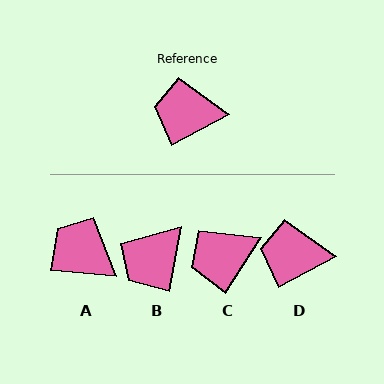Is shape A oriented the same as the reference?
No, it is off by about 34 degrees.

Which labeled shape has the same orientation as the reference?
D.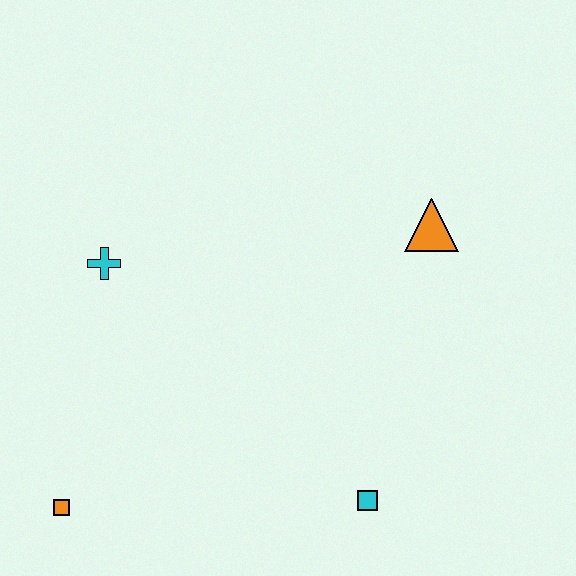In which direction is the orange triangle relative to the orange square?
The orange triangle is to the right of the orange square.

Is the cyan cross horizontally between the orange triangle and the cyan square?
No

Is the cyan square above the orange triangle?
No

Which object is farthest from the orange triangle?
The orange square is farthest from the orange triangle.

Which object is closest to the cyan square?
The orange triangle is closest to the cyan square.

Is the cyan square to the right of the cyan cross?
Yes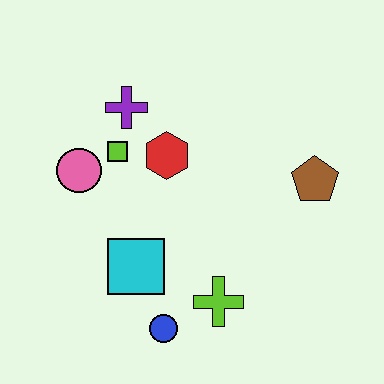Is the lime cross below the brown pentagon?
Yes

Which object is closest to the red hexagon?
The lime square is closest to the red hexagon.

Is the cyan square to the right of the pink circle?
Yes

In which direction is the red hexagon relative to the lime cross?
The red hexagon is above the lime cross.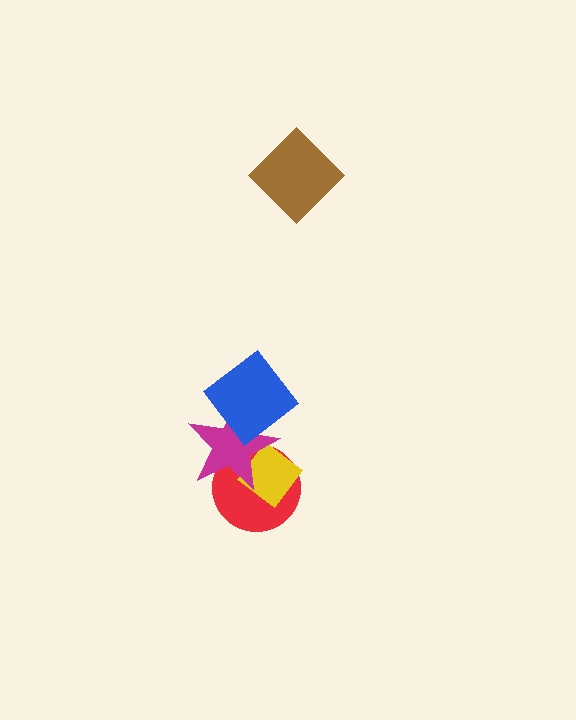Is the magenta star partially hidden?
Yes, it is partially covered by another shape.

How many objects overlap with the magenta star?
3 objects overlap with the magenta star.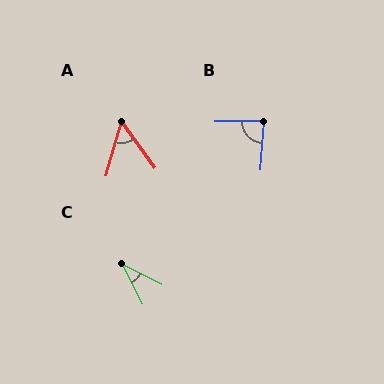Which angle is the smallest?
C, at approximately 36 degrees.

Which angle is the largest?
B, at approximately 85 degrees.